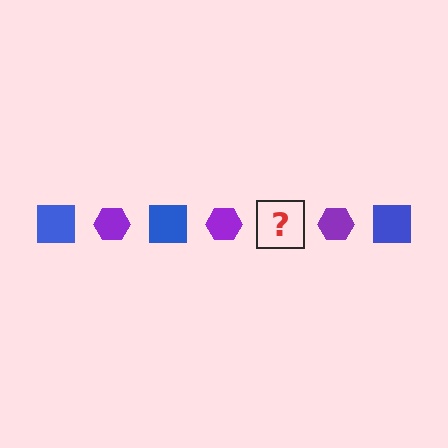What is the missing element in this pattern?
The missing element is a blue square.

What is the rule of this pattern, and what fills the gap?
The rule is that the pattern alternates between blue square and purple hexagon. The gap should be filled with a blue square.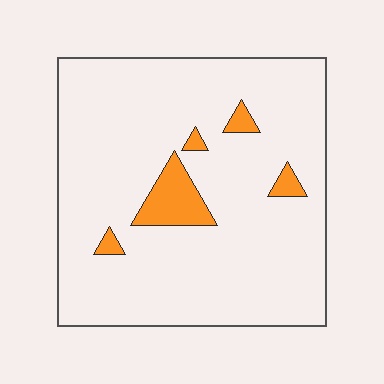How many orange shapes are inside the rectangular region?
5.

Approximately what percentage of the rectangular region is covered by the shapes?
Approximately 10%.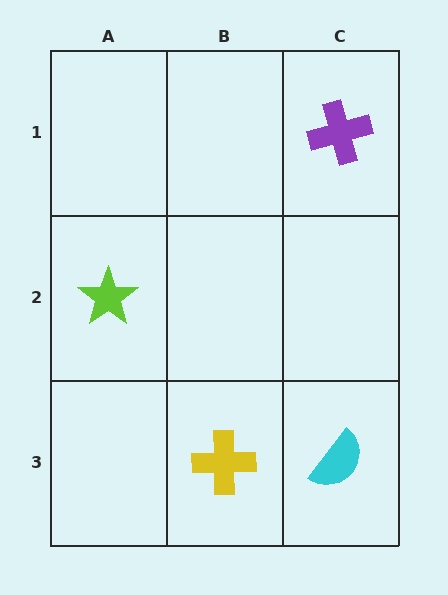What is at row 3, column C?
A cyan semicircle.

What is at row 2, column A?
A lime star.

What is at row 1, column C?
A purple cross.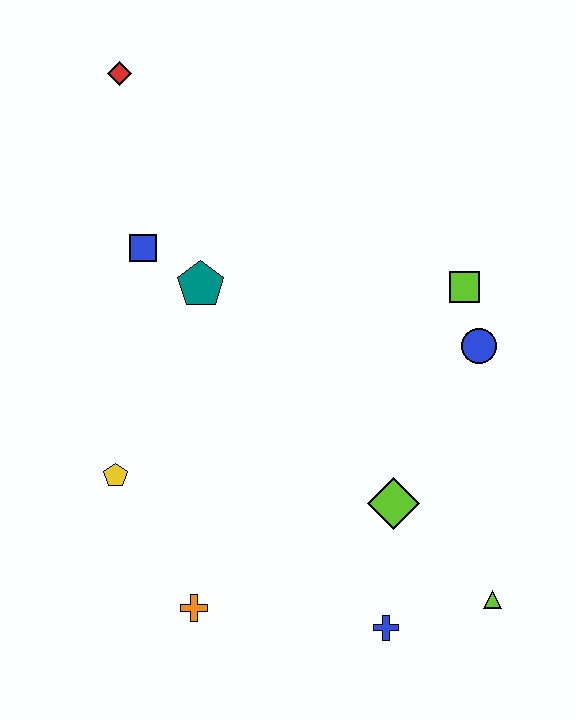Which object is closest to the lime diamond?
The blue cross is closest to the lime diamond.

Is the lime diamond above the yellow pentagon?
No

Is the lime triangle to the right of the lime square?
Yes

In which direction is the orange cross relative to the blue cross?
The orange cross is to the left of the blue cross.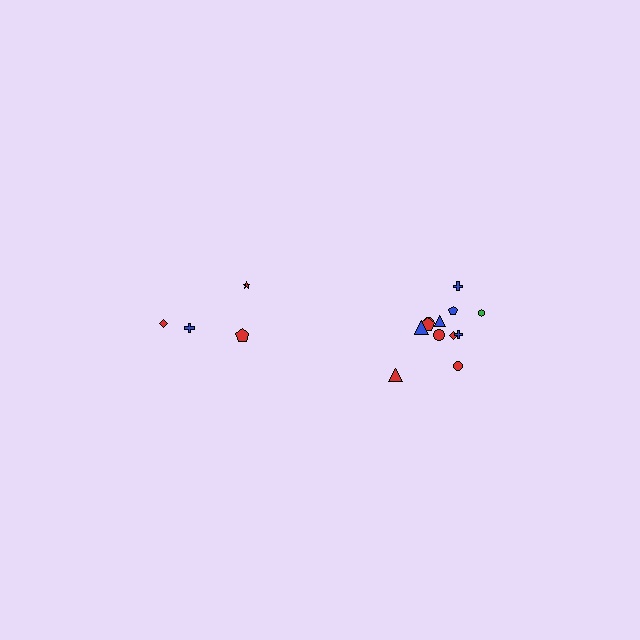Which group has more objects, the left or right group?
The right group.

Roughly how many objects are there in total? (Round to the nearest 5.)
Roughly 15 objects in total.